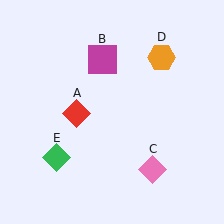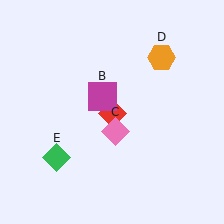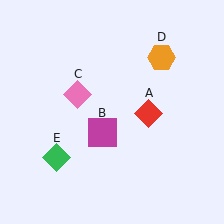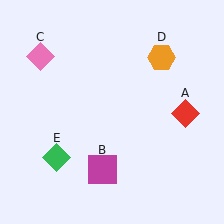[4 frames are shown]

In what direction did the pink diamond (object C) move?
The pink diamond (object C) moved up and to the left.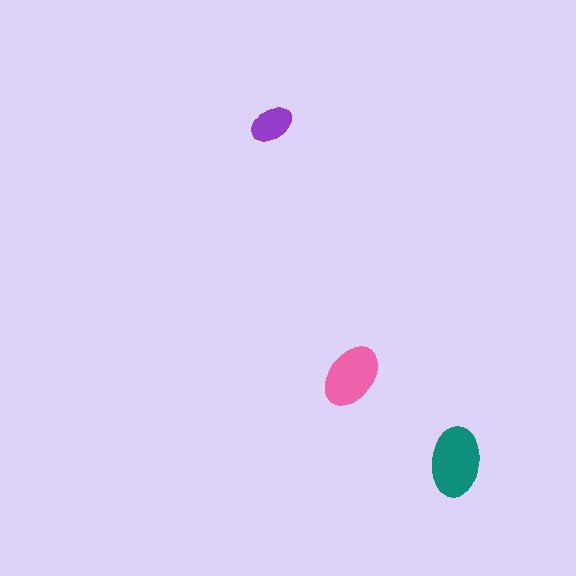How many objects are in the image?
There are 3 objects in the image.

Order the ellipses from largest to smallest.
the teal one, the pink one, the purple one.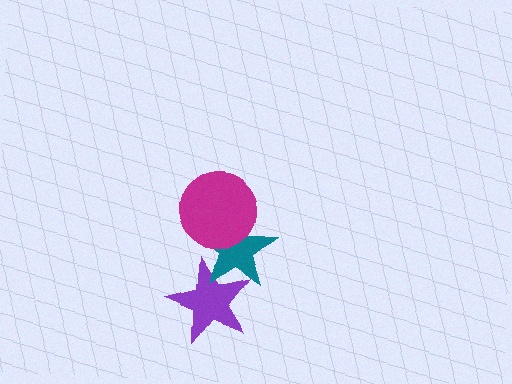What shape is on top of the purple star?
The teal star is on top of the purple star.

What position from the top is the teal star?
The teal star is 2nd from the top.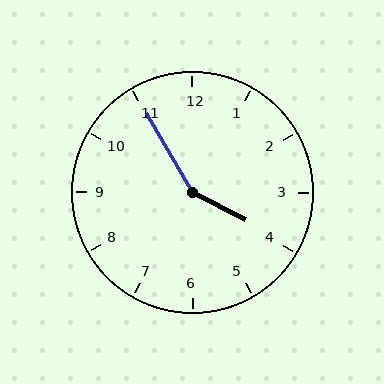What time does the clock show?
3:55.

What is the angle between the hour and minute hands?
Approximately 148 degrees.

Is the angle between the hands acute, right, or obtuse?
It is obtuse.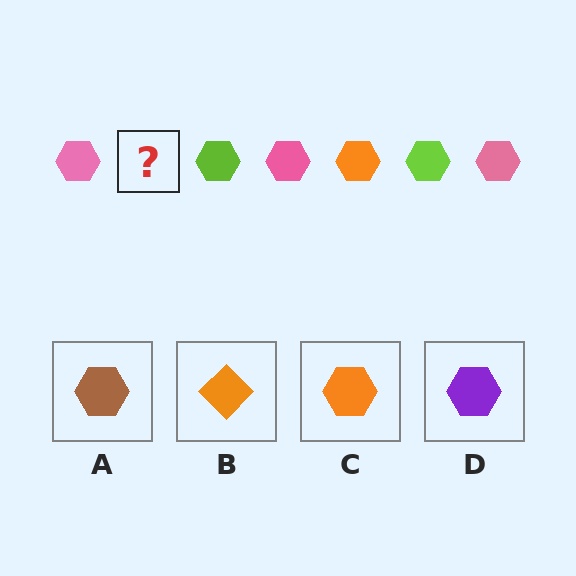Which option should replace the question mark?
Option C.